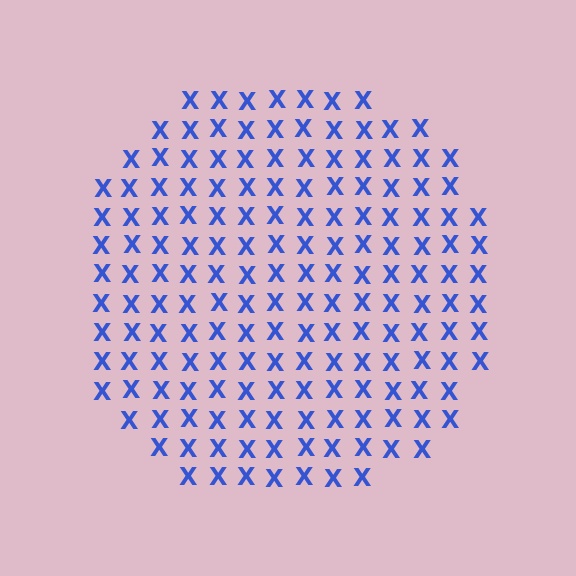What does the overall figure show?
The overall figure shows a circle.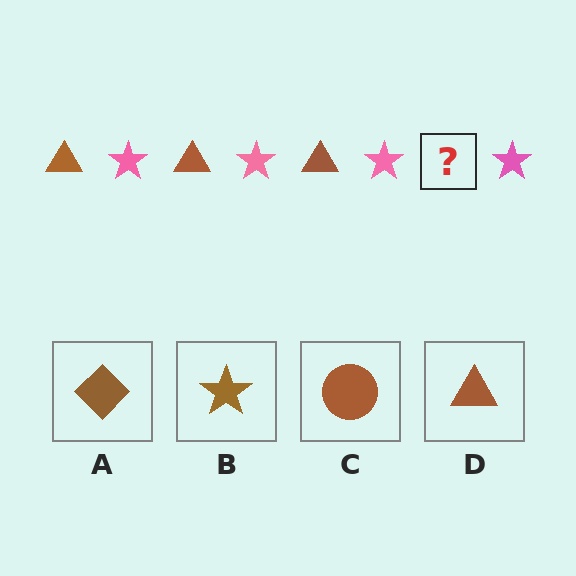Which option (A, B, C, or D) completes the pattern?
D.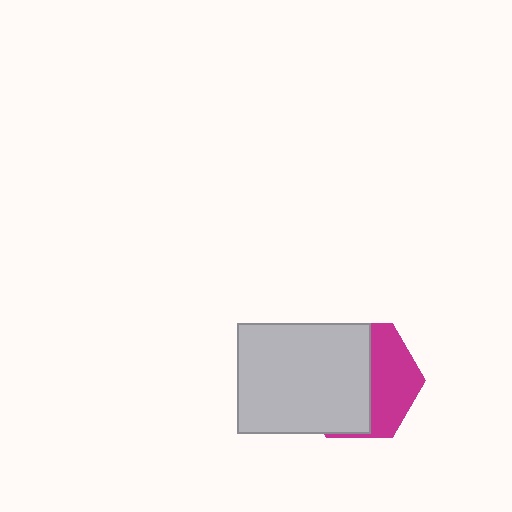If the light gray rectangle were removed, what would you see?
You would see the complete magenta hexagon.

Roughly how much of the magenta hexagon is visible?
A small part of it is visible (roughly 40%).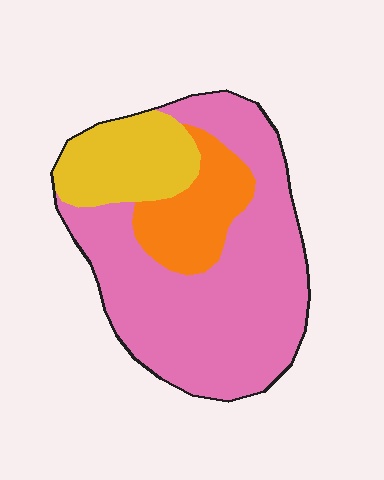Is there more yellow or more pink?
Pink.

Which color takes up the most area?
Pink, at roughly 65%.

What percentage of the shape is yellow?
Yellow covers roughly 20% of the shape.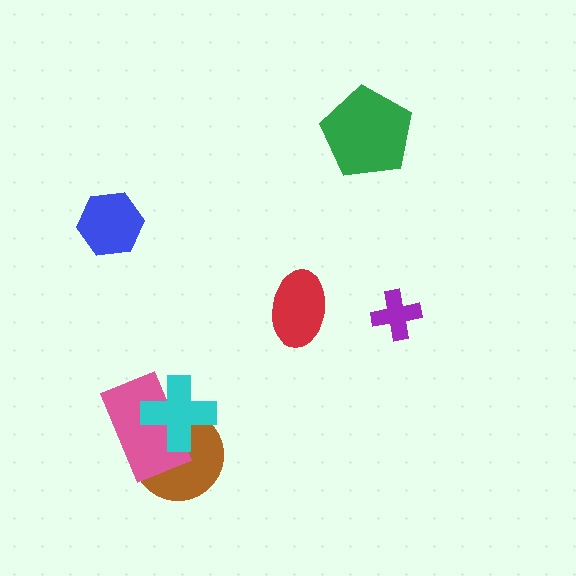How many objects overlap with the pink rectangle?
2 objects overlap with the pink rectangle.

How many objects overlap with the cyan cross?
2 objects overlap with the cyan cross.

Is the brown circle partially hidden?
Yes, it is partially covered by another shape.